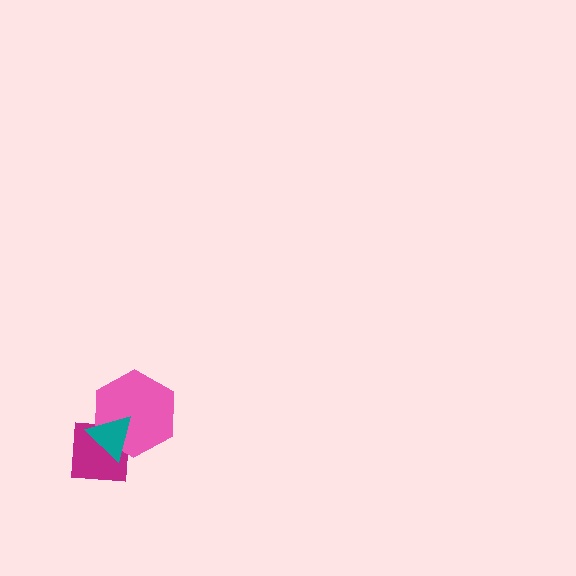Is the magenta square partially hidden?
Yes, it is partially covered by another shape.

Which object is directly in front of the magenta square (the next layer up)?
The pink hexagon is directly in front of the magenta square.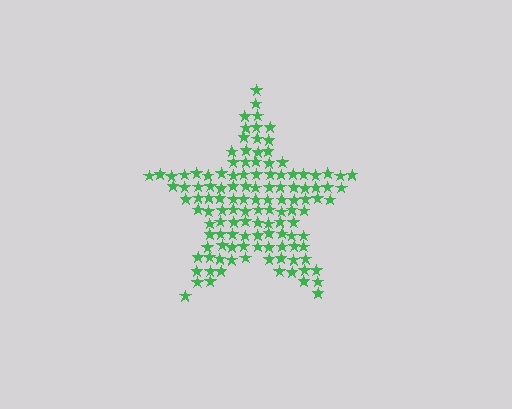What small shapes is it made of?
It is made of small stars.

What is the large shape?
The large shape is a star.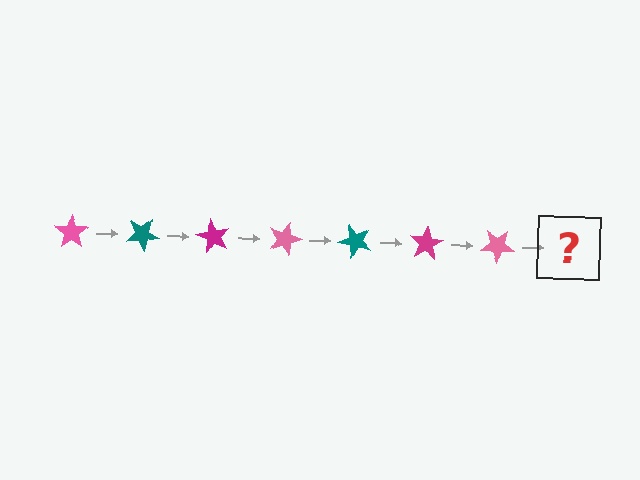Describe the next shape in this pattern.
It should be a teal star, rotated 210 degrees from the start.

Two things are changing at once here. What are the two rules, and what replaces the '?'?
The two rules are that it rotates 30 degrees each step and the color cycles through pink, teal, and magenta. The '?' should be a teal star, rotated 210 degrees from the start.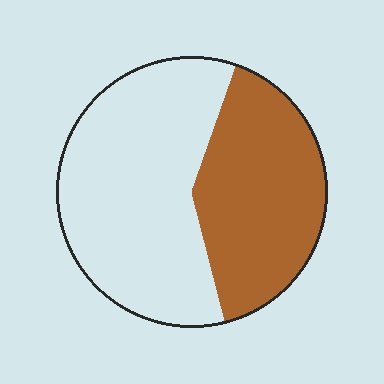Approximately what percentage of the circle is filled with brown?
Approximately 40%.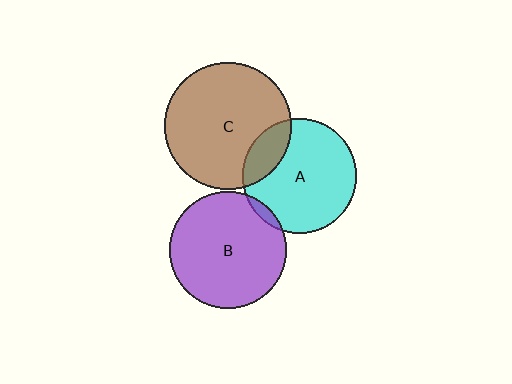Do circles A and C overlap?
Yes.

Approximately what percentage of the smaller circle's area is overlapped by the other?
Approximately 20%.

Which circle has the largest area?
Circle C (brown).